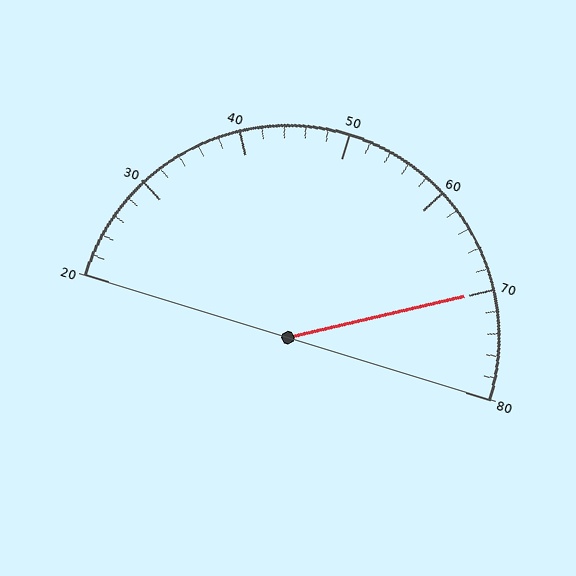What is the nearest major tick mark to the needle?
The nearest major tick mark is 70.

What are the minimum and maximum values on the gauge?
The gauge ranges from 20 to 80.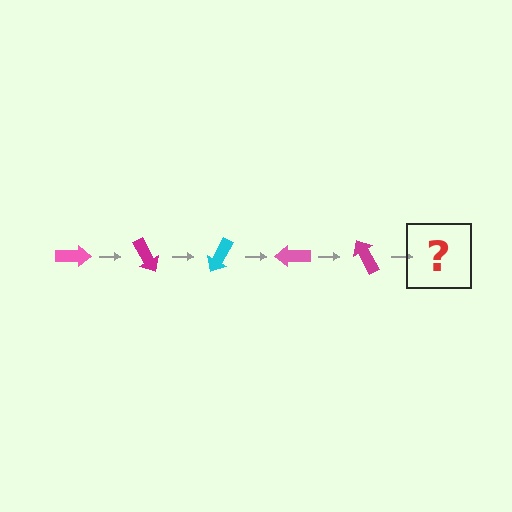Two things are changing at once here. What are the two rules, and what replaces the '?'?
The two rules are that it rotates 60 degrees each step and the color cycles through pink, magenta, and cyan. The '?' should be a cyan arrow, rotated 300 degrees from the start.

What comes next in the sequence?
The next element should be a cyan arrow, rotated 300 degrees from the start.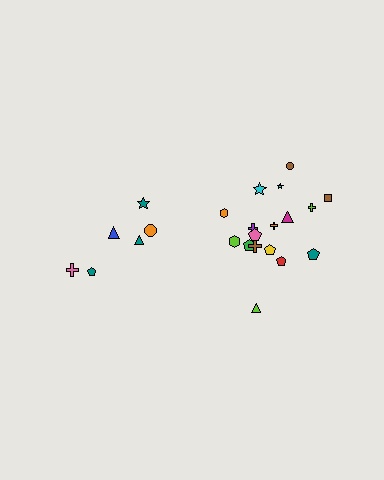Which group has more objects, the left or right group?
The right group.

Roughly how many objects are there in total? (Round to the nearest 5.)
Roughly 25 objects in total.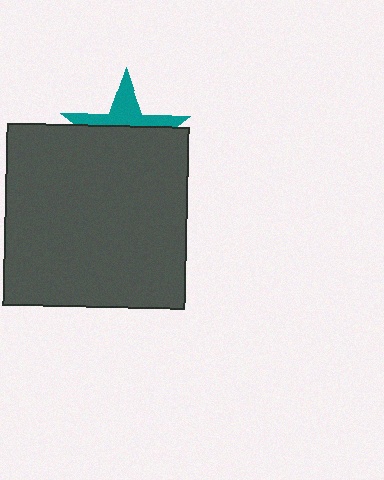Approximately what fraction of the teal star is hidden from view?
Roughly 61% of the teal star is hidden behind the dark gray square.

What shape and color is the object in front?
The object in front is a dark gray square.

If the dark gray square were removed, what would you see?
You would see the complete teal star.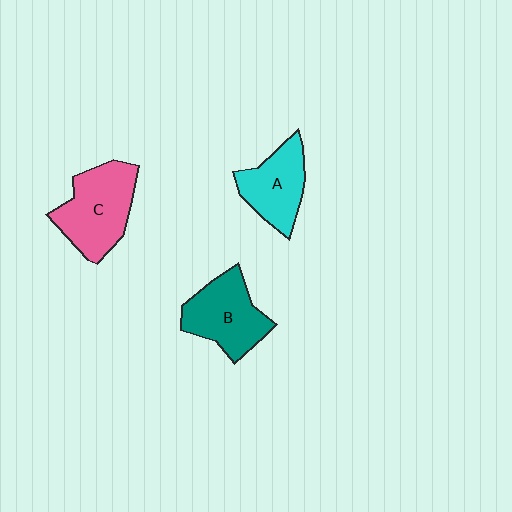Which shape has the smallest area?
Shape A (cyan).